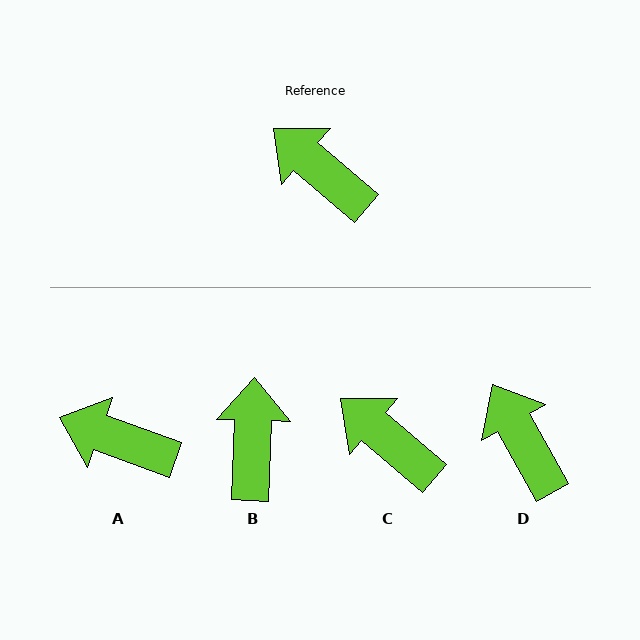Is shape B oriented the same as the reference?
No, it is off by about 51 degrees.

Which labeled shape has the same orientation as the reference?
C.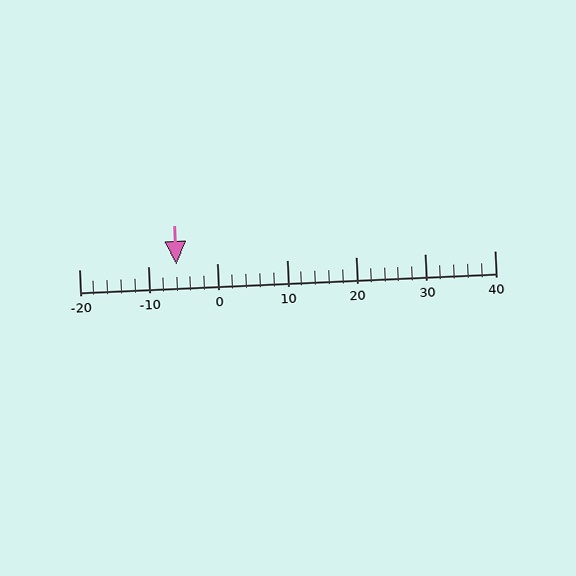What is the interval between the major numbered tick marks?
The major tick marks are spaced 10 units apart.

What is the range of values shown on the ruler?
The ruler shows values from -20 to 40.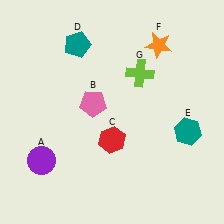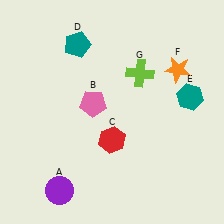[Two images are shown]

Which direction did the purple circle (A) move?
The purple circle (A) moved down.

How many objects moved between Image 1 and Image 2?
3 objects moved between the two images.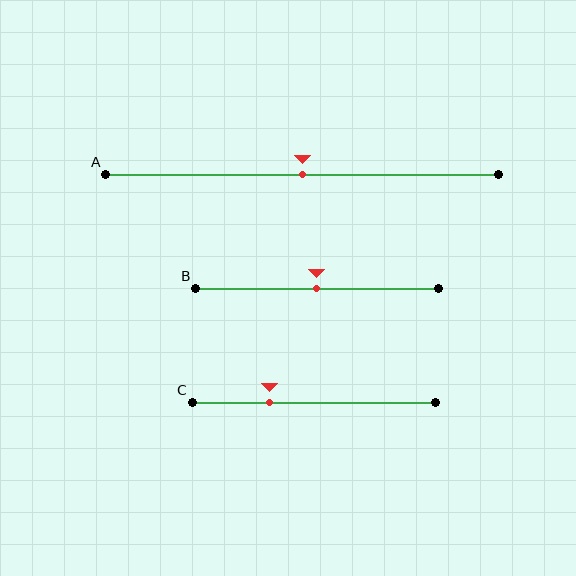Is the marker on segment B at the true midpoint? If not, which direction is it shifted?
Yes, the marker on segment B is at the true midpoint.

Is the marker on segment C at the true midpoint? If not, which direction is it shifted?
No, the marker on segment C is shifted to the left by about 18% of the segment length.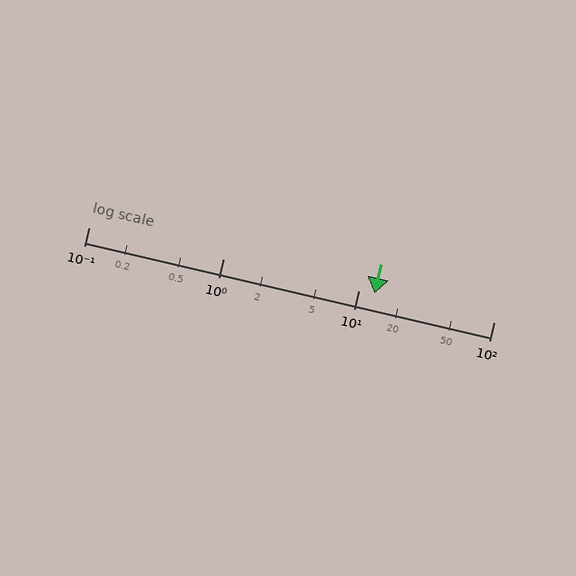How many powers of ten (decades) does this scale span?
The scale spans 3 decades, from 0.1 to 100.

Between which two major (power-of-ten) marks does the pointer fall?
The pointer is between 10 and 100.